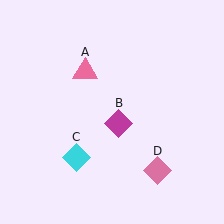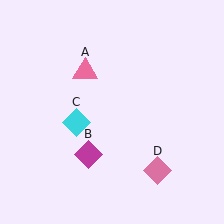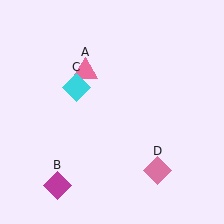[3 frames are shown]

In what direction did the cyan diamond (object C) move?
The cyan diamond (object C) moved up.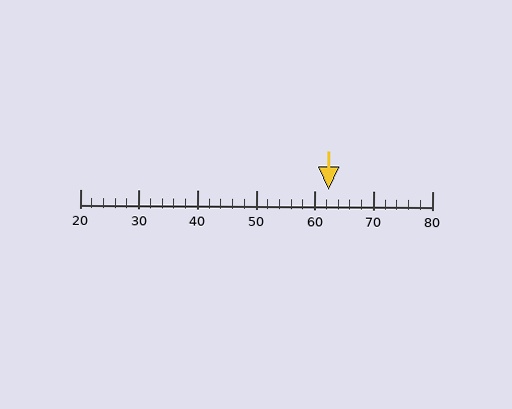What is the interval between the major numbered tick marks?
The major tick marks are spaced 10 units apart.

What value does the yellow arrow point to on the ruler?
The yellow arrow points to approximately 62.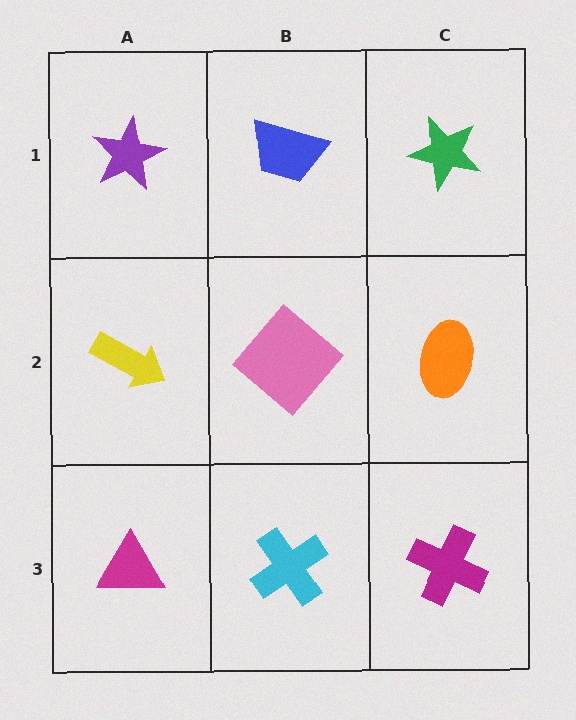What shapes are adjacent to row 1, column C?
An orange ellipse (row 2, column C), a blue trapezoid (row 1, column B).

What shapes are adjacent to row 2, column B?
A blue trapezoid (row 1, column B), a cyan cross (row 3, column B), a yellow arrow (row 2, column A), an orange ellipse (row 2, column C).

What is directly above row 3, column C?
An orange ellipse.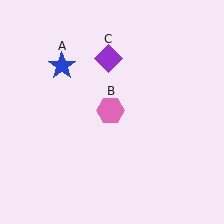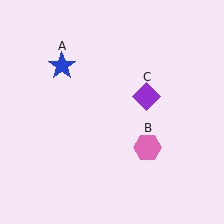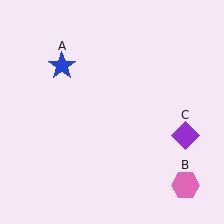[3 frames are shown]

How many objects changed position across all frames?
2 objects changed position: pink hexagon (object B), purple diamond (object C).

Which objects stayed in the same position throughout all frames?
Blue star (object A) remained stationary.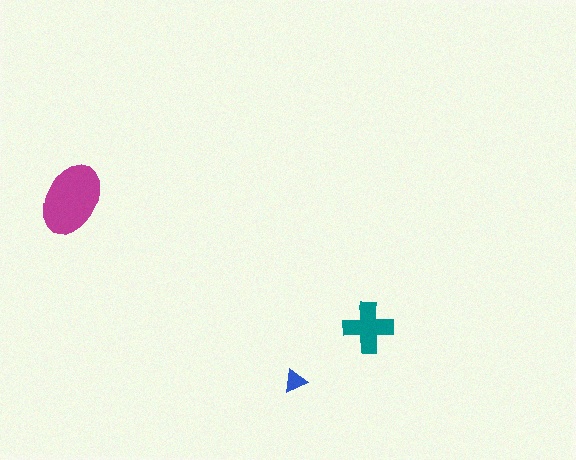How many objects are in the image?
There are 3 objects in the image.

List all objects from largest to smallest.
The magenta ellipse, the teal cross, the blue triangle.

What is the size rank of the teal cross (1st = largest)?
2nd.